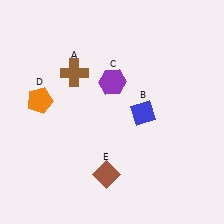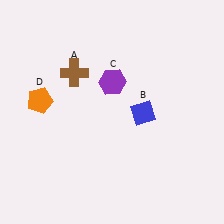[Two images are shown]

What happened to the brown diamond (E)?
The brown diamond (E) was removed in Image 2. It was in the bottom-left area of Image 1.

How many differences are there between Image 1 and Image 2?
There is 1 difference between the two images.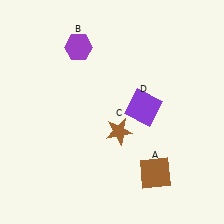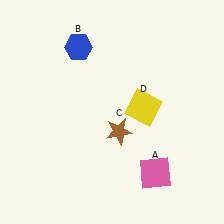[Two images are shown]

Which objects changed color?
A changed from brown to pink. B changed from purple to blue. D changed from purple to yellow.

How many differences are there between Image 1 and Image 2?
There are 3 differences between the two images.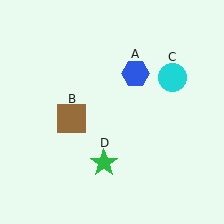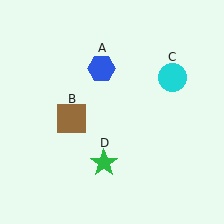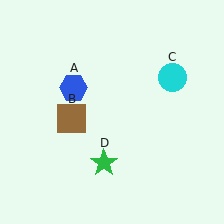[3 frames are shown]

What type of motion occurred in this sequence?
The blue hexagon (object A) rotated counterclockwise around the center of the scene.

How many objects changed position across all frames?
1 object changed position: blue hexagon (object A).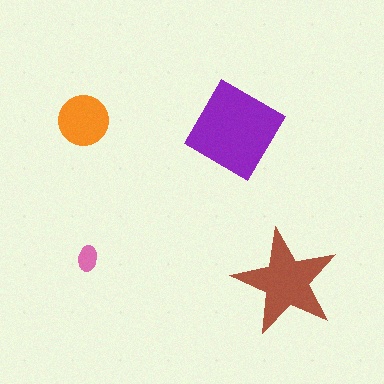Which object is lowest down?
The brown star is bottommost.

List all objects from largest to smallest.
The purple diamond, the brown star, the orange circle, the pink ellipse.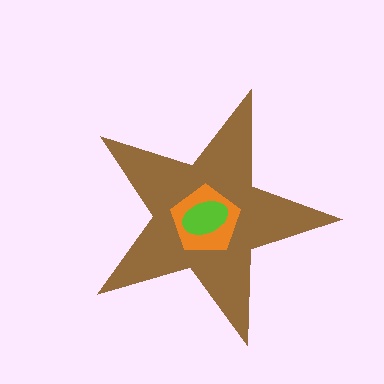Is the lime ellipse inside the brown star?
Yes.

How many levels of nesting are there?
3.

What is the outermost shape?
The brown star.